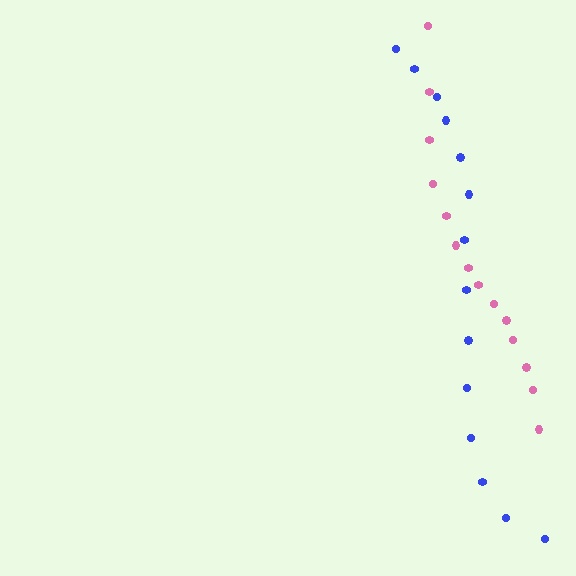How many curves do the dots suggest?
There are 2 distinct paths.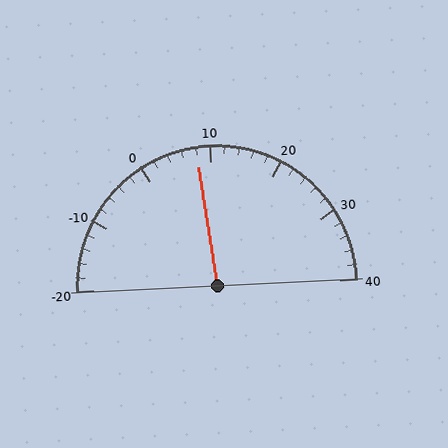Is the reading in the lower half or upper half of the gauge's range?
The reading is in the lower half of the range (-20 to 40).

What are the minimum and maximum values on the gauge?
The gauge ranges from -20 to 40.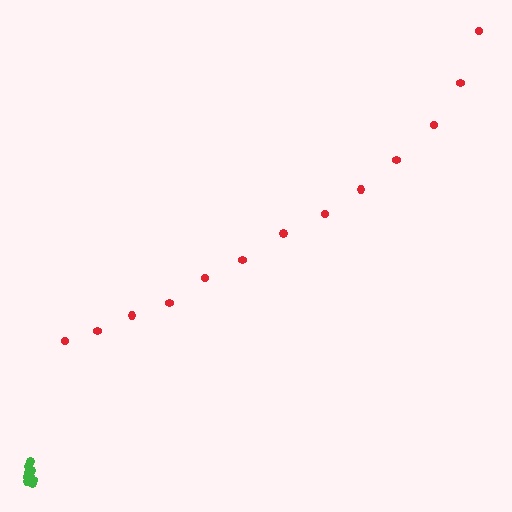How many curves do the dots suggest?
There are 2 distinct paths.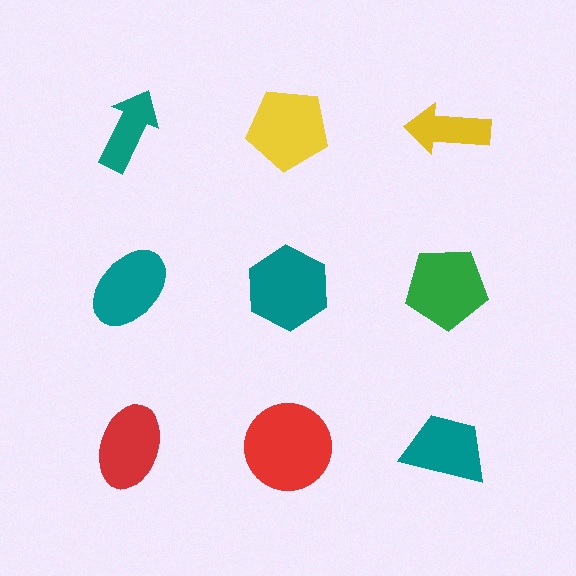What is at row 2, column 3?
A green pentagon.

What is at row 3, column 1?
A red ellipse.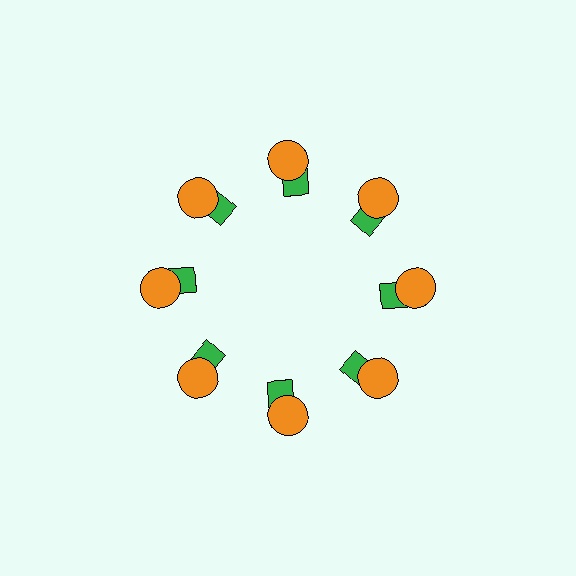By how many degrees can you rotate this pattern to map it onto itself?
The pattern maps onto itself every 45 degrees of rotation.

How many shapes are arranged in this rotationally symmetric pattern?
There are 16 shapes, arranged in 8 groups of 2.